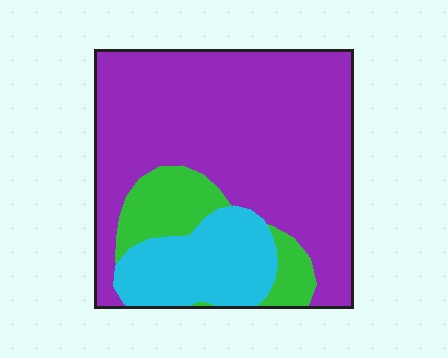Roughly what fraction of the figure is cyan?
Cyan covers around 20% of the figure.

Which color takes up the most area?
Purple, at roughly 70%.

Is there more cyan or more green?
Cyan.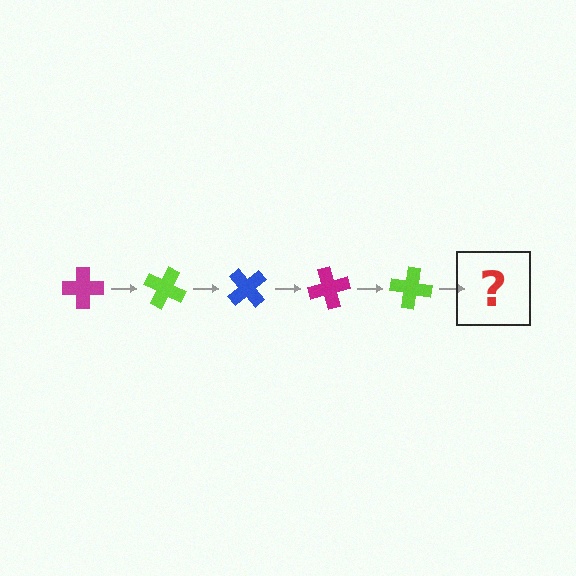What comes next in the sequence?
The next element should be a blue cross, rotated 125 degrees from the start.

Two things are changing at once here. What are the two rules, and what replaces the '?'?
The two rules are that it rotates 25 degrees each step and the color cycles through magenta, lime, and blue. The '?' should be a blue cross, rotated 125 degrees from the start.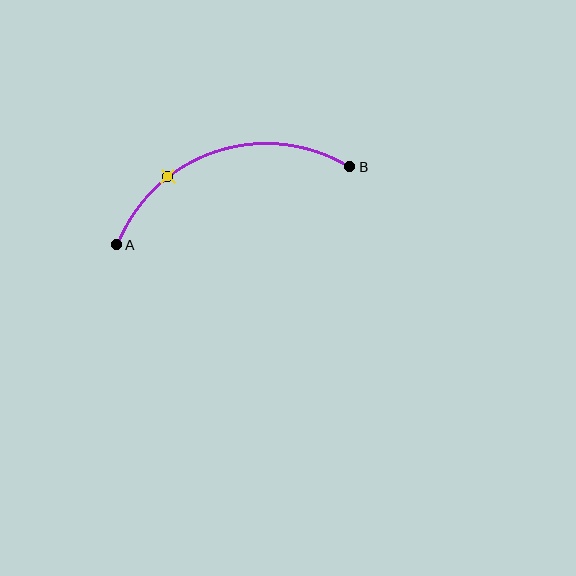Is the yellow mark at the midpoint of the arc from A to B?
No. The yellow mark lies on the arc but is closer to endpoint A. The arc midpoint would be at the point on the curve equidistant along the arc from both A and B.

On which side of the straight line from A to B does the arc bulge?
The arc bulges above the straight line connecting A and B.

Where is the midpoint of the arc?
The arc midpoint is the point on the curve farthest from the straight line joining A and B. It sits above that line.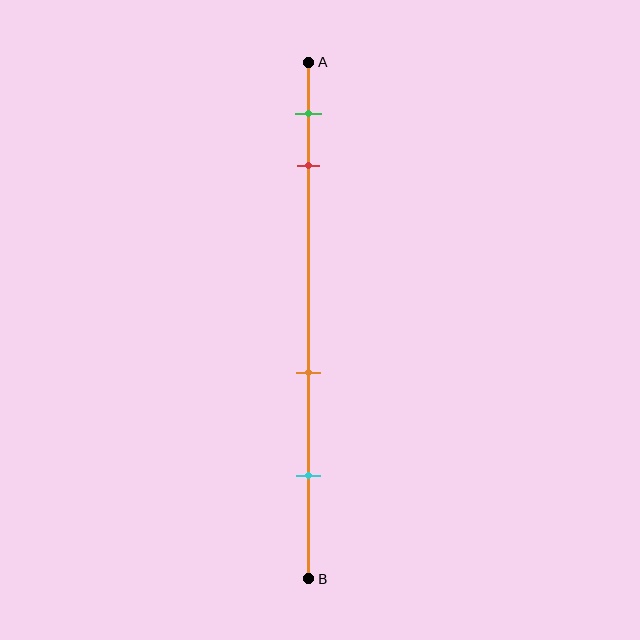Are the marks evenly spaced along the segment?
No, the marks are not evenly spaced.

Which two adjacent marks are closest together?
The green and red marks are the closest adjacent pair.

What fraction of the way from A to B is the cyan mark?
The cyan mark is approximately 80% (0.8) of the way from A to B.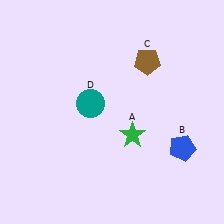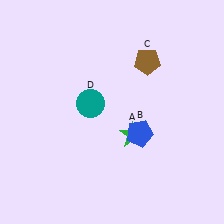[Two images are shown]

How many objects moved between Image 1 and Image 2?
1 object moved between the two images.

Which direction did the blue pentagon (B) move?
The blue pentagon (B) moved left.